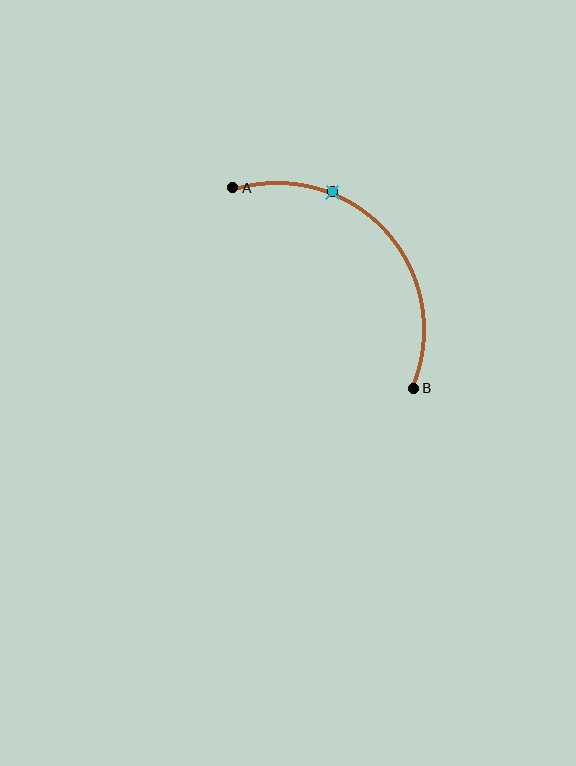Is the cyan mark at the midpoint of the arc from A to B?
No. The cyan mark lies on the arc but is closer to endpoint A. The arc midpoint would be at the point on the curve equidistant along the arc from both A and B.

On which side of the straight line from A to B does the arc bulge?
The arc bulges above and to the right of the straight line connecting A and B.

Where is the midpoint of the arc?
The arc midpoint is the point on the curve farthest from the straight line joining A and B. It sits above and to the right of that line.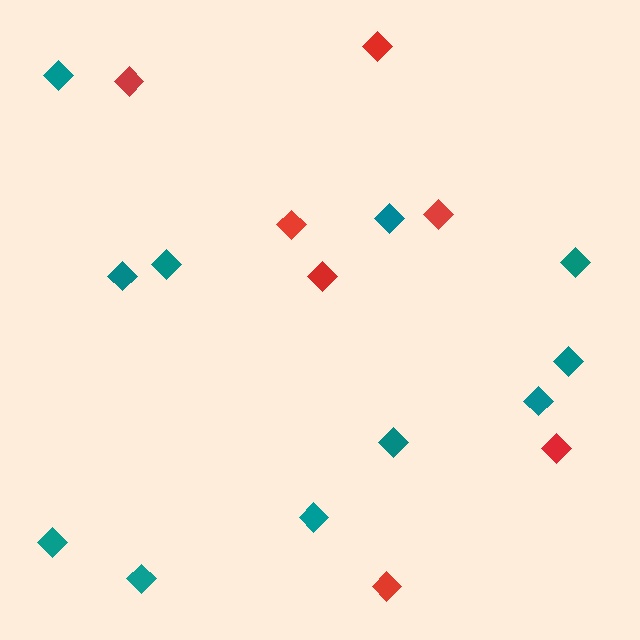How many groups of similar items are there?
There are 2 groups: one group of red diamonds (7) and one group of teal diamonds (11).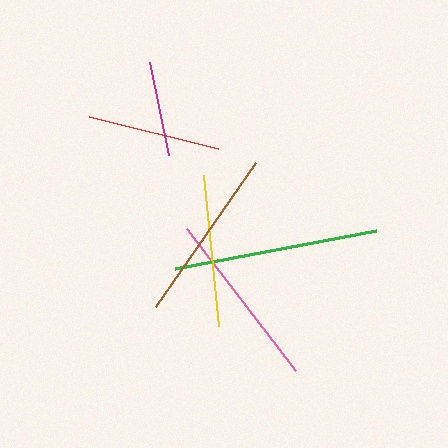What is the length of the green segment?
The green segment is approximately 204 pixels long.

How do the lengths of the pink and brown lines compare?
The pink and brown lines are approximately the same length.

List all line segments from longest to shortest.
From longest to shortest: green, pink, brown, yellow, red, magenta.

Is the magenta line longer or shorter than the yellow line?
The yellow line is longer than the magenta line.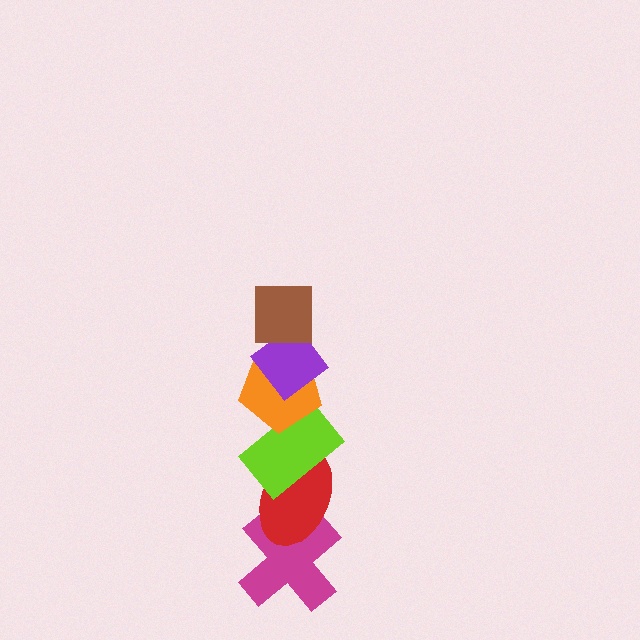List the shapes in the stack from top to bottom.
From top to bottom: the brown square, the purple diamond, the orange pentagon, the lime rectangle, the red ellipse, the magenta cross.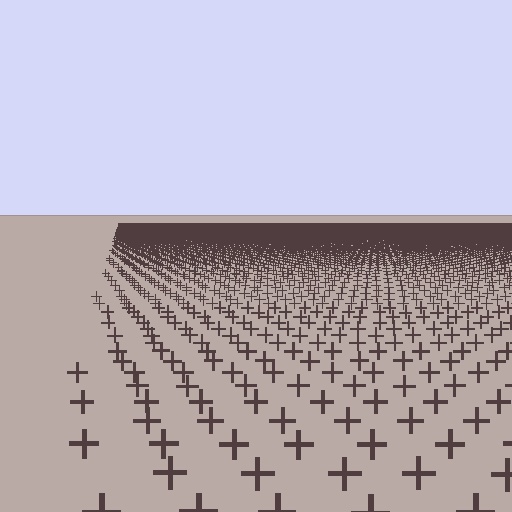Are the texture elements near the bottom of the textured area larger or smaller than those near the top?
Larger. Near the bottom, elements are closer to the viewer and appear at a bigger on-screen size.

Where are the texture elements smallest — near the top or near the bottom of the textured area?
Near the top.